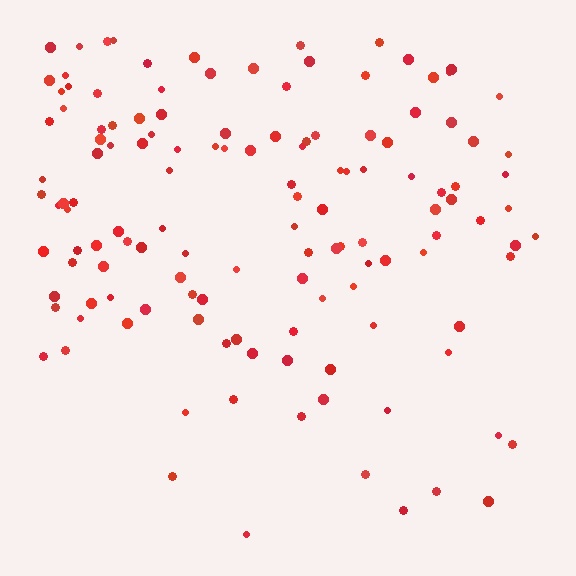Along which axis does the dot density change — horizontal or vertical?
Vertical.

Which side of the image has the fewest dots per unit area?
The bottom.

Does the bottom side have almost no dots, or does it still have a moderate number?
Still a moderate number, just noticeably fewer than the top.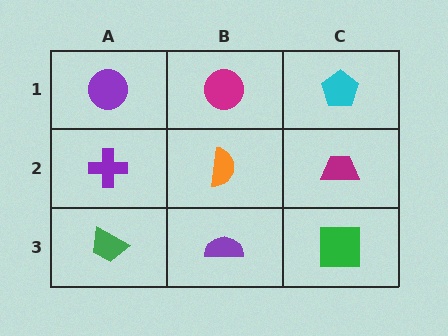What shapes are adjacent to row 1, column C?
A magenta trapezoid (row 2, column C), a magenta circle (row 1, column B).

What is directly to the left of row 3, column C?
A purple semicircle.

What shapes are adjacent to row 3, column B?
An orange semicircle (row 2, column B), a green trapezoid (row 3, column A), a green square (row 3, column C).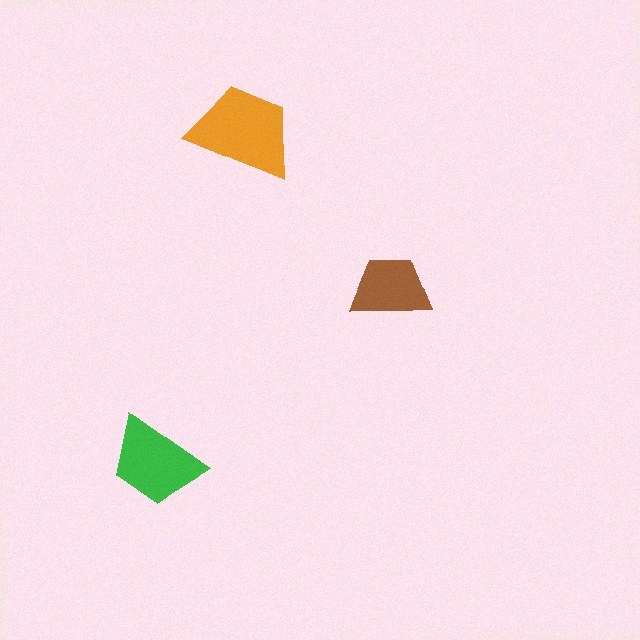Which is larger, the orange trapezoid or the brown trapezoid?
The orange one.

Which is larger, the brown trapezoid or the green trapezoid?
The green one.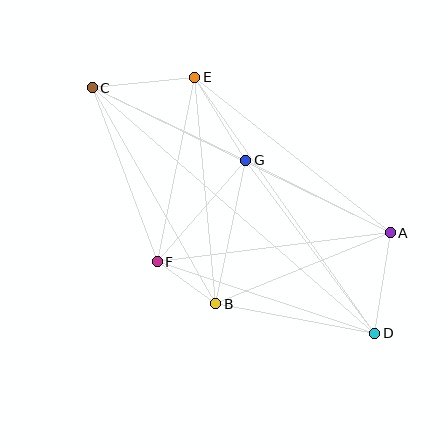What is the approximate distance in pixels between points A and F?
The distance between A and F is approximately 234 pixels.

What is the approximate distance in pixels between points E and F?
The distance between E and F is approximately 188 pixels.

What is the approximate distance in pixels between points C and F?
The distance between C and F is approximately 186 pixels.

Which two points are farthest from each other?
Points C and D are farthest from each other.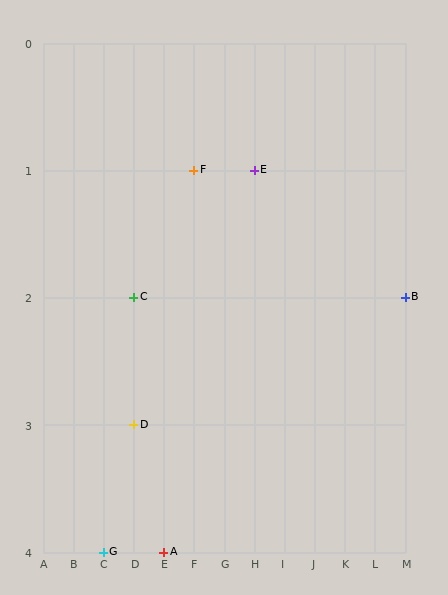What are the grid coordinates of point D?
Point D is at grid coordinates (D, 3).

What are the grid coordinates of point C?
Point C is at grid coordinates (D, 2).